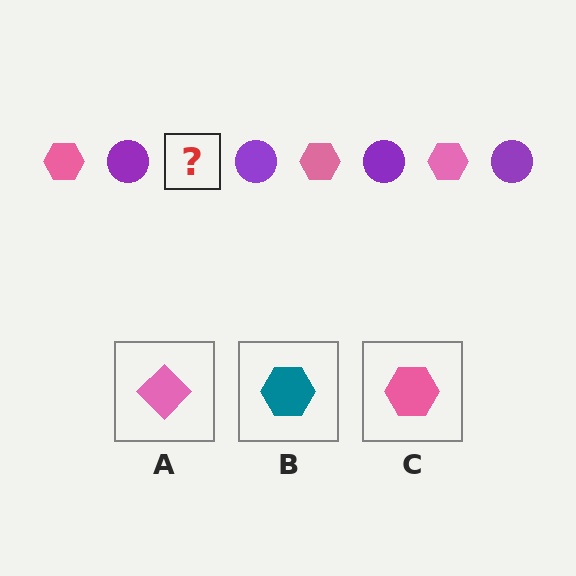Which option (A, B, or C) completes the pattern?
C.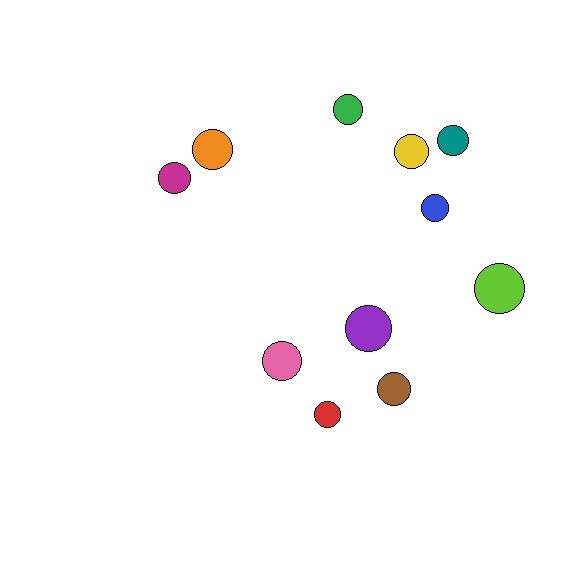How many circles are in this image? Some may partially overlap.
There are 11 circles.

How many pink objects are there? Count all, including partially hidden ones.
There is 1 pink object.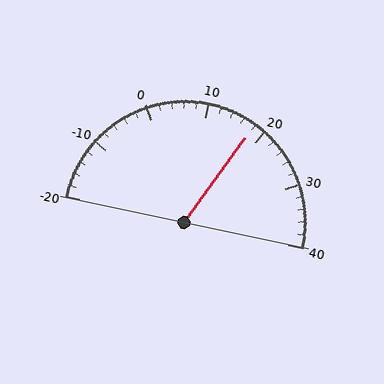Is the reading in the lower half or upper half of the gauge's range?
The reading is in the upper half of the range (-20 to 40).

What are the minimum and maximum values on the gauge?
The gauge ranges from -20 to 40.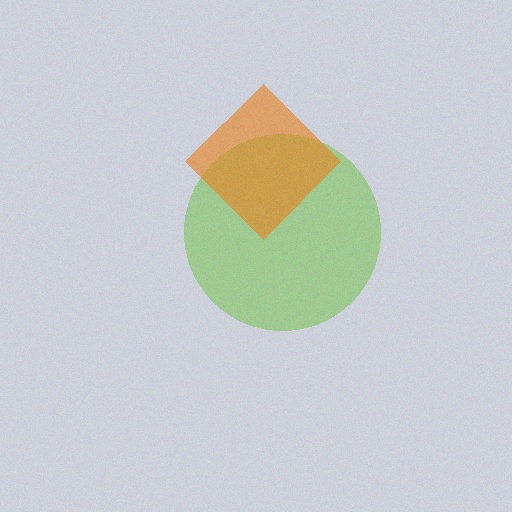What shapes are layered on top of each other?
The layered shapes are: a lime circle, an orange diamond.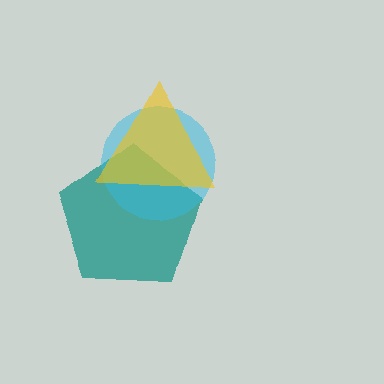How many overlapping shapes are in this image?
There are 3 overlapping shapes in the image.